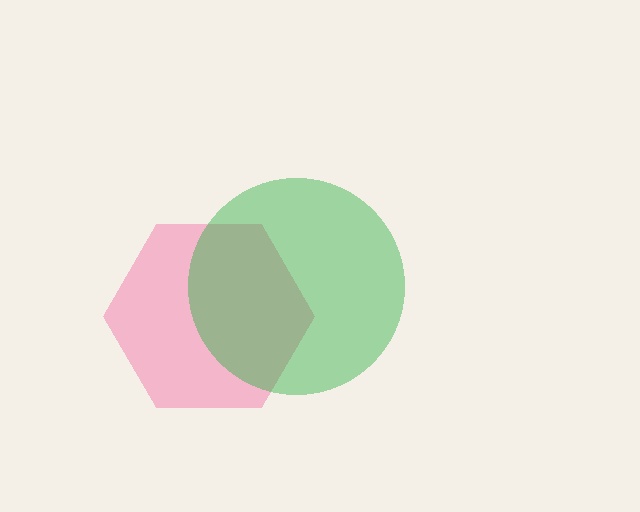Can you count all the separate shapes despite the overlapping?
Yes, there are 2 separate shapes.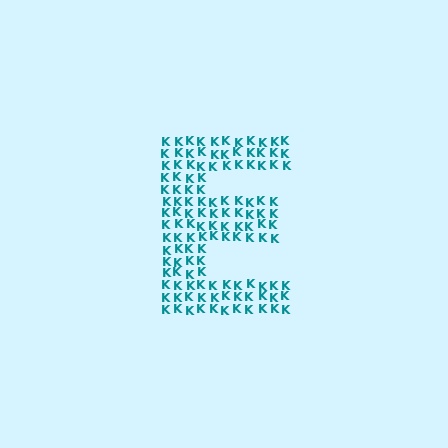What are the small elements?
The small elements are letter K's.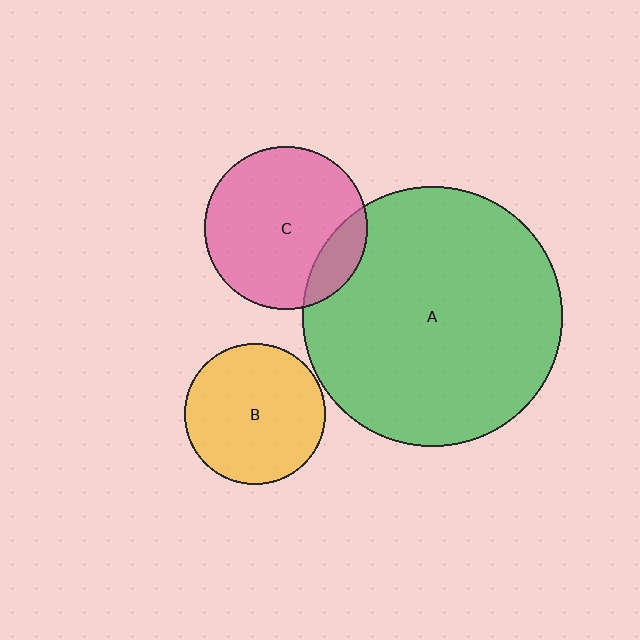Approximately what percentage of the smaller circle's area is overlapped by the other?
Approximately 15%.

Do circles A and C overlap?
Yes.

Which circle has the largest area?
Circle A (green).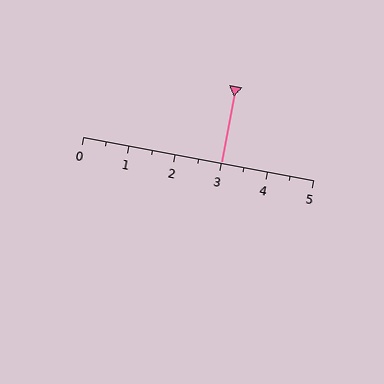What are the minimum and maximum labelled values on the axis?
The axis runs from 0 to 5.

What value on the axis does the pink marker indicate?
The marker indicates approximately 3.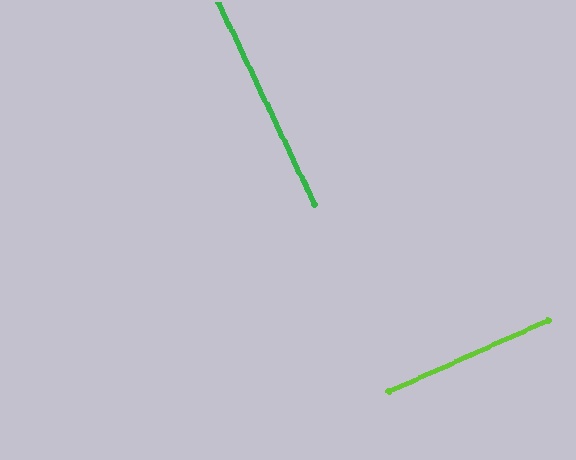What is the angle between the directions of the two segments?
Approximately 89 degrees.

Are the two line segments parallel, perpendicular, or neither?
Perpendicular — they meet at approximately 89°.